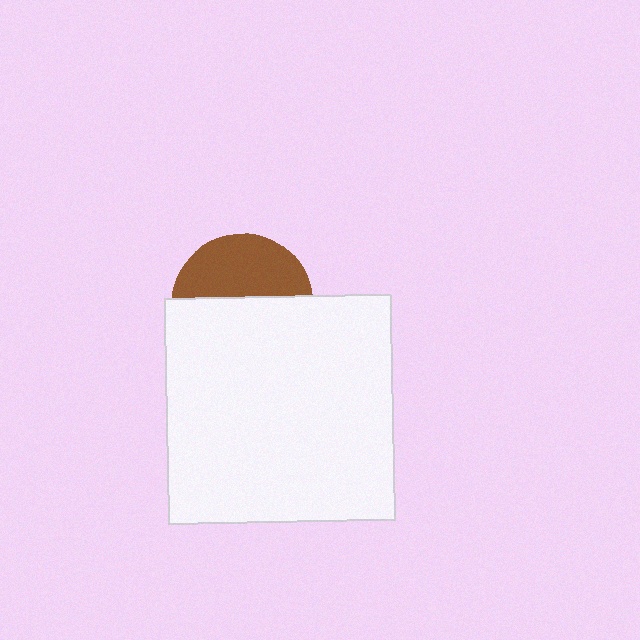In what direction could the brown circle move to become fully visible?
The brown circle could move up. That would shift it out from behind the white square entirely.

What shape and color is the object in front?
The object in front is a white square.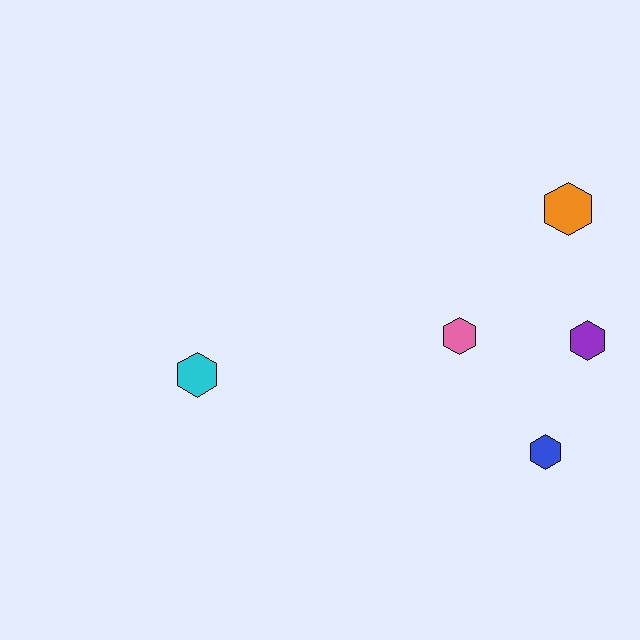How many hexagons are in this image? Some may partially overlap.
There are 5 hexagons.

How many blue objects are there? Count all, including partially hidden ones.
There is 1 blue object.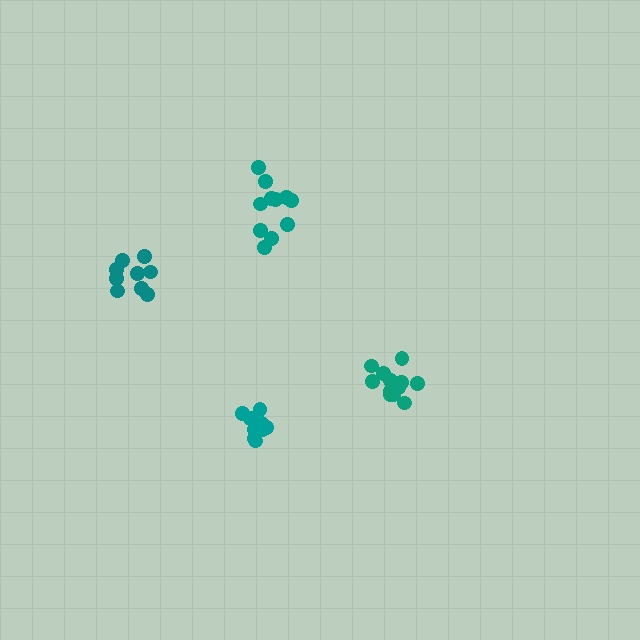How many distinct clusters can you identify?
There are 4 distinct clusters.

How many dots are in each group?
Group 1: 11 dots, Group 2: 12 dots, Group 3: 10 dots, Group 4: 9 dots (42 total).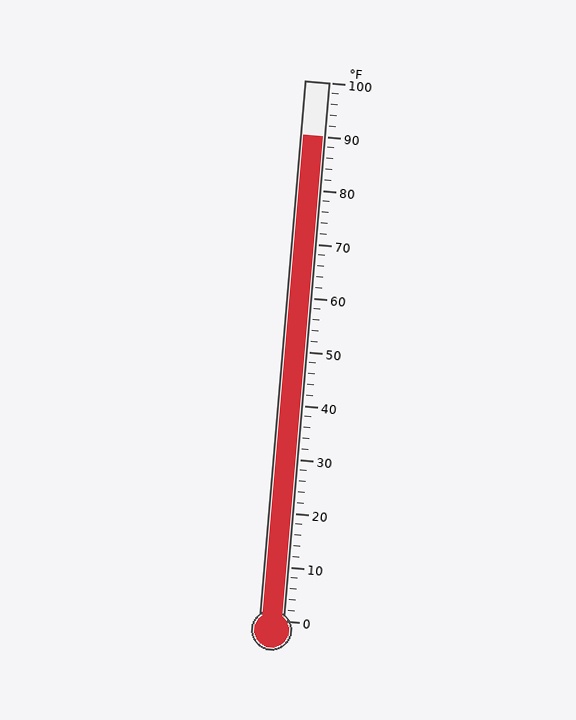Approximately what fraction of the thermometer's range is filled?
The thermometer is filled to approximately 90% of its range.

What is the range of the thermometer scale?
The thermometer scale ranges from 0°F to 100°F.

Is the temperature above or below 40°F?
The temperature is above 40°F.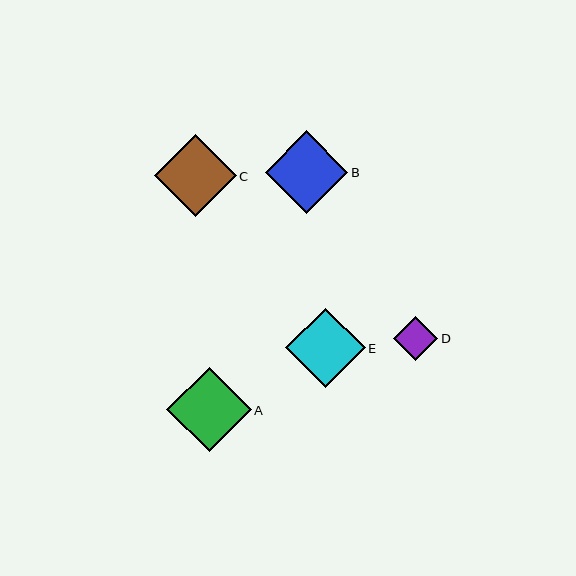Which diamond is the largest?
Diamond A is the largest with a size of approximately 84 pixels.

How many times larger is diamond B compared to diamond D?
Diamond B is approximately 1.9 times the size of diamond D.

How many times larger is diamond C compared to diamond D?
Diamond C is approximately 1.8 times the size of diamond D.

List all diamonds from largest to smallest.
From largest to smallest: A, B, C, E, D.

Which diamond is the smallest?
Diamond D is the smallest with a size of approximately 44 pixels.